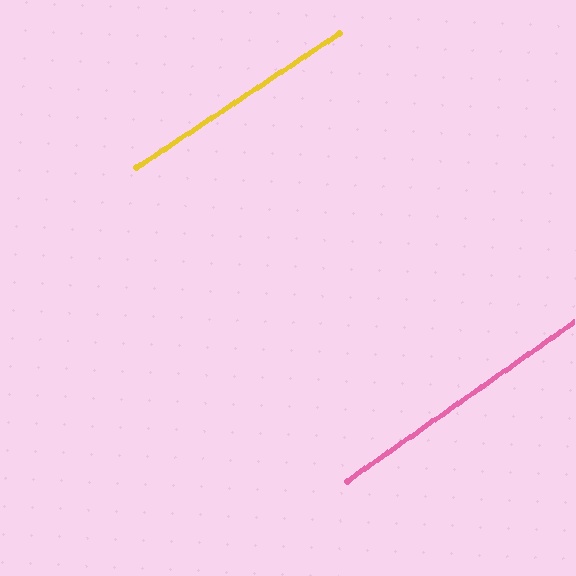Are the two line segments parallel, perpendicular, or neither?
Parallel — their directions differ by only 1.5°.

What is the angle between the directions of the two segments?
Approximately 2 degrees.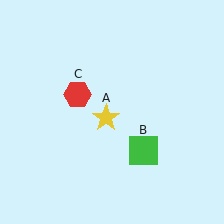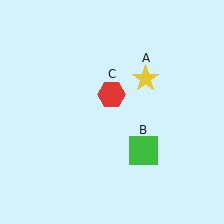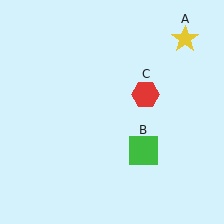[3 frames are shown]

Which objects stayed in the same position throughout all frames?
Green square (object B) remained stationary.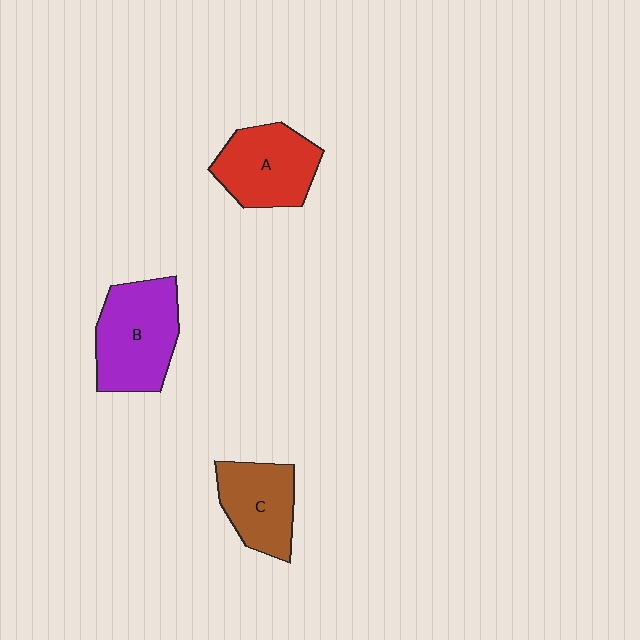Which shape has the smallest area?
Shape C (brown).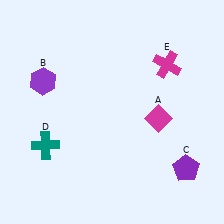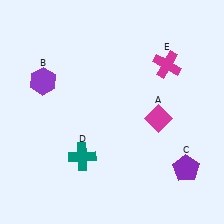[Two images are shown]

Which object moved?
The teal cross (D) moved right.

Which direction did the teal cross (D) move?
The teal cross (D) moved right.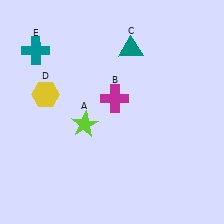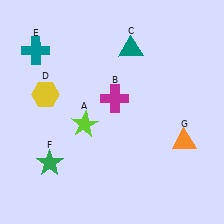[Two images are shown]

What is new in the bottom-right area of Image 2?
An orange triangle (G) was added in the bottom-right area of Image 2.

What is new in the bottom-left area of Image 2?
A green star (F) was added in the bottom-left area of Image 2.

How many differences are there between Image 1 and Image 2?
There are 2 differences between the two images.